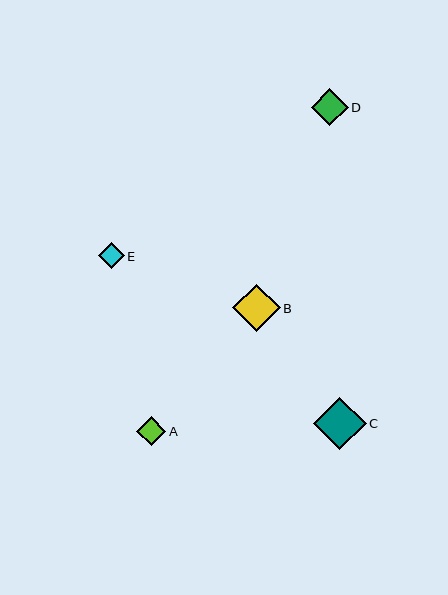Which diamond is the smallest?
Diamond E is the smallest with a size of approximately 26 pixels.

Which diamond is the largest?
Diamond C is the largest with a size of approximately 52 pixels.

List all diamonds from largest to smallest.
From largest to smallest: C, B, D, A, E.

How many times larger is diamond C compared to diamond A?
Diamond C is approximately 1.8 times the size of diamond A.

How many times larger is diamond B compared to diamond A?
Diamond B is approximately 1.6 times the size of diamond A.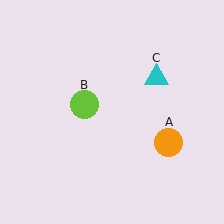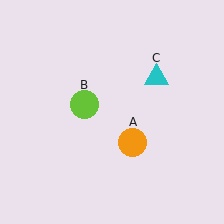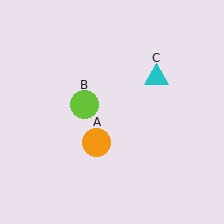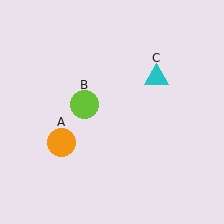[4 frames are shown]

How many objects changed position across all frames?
1 object changed position: orange circle (object A).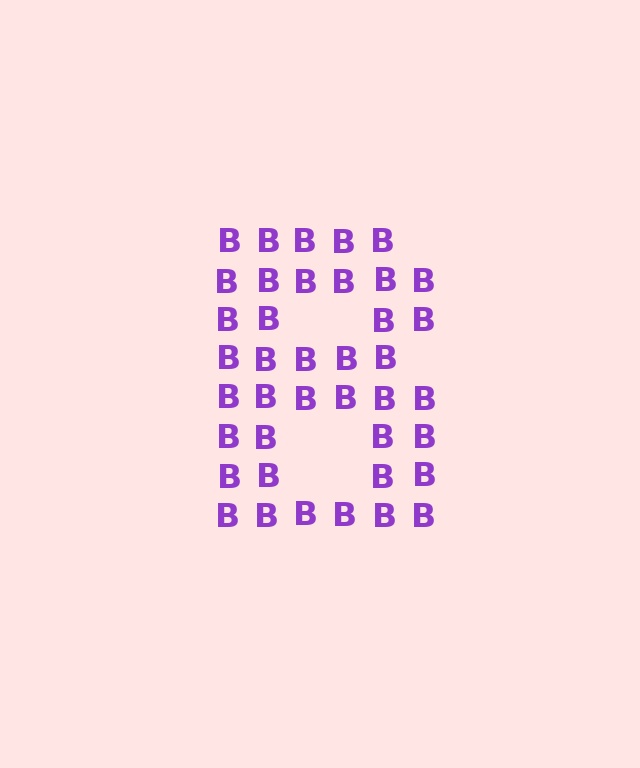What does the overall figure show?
The overall figure shows the letter B.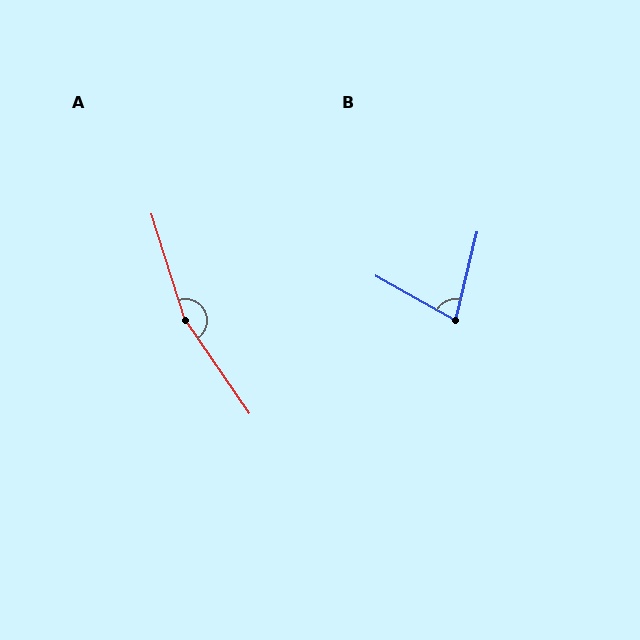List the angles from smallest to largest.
B (75°), A (163°).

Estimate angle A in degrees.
Approximately 163 degrees.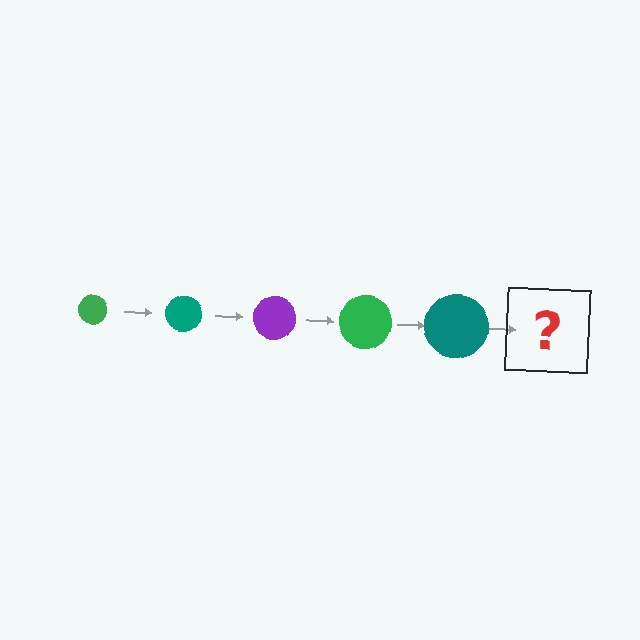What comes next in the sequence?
The next element should be a purple circle, larger than the previous one.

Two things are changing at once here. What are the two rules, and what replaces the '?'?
The two rules are that the circle grows larger each step and the color cycles through green, teal, and purple. The '?' should be a purple circle, larger than the previous one.